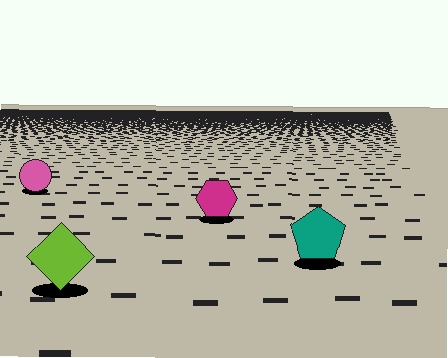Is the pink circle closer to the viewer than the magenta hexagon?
No. The magenta hexagon is closer — you can tell from the texture gradient: the ground texture is coarser near it.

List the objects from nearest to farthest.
From nearest to farthest: the lime diamond, the teal pentagon, the magenta hexagon, the pink circle.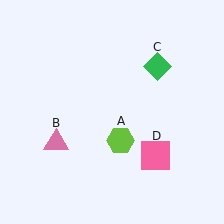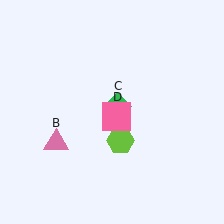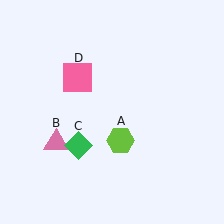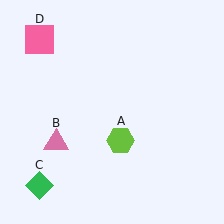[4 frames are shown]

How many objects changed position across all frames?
2 objects changed position: green diamond (object C), pink square (object D).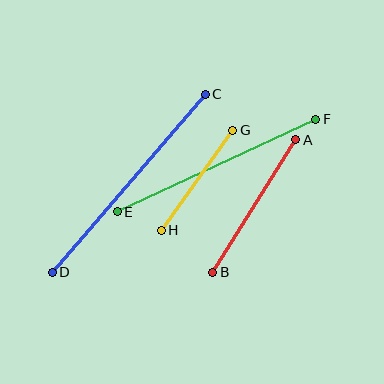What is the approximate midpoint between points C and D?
The midpoint is at approximately (129, 183) pixels.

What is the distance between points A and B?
The distance is approximately 156 pixels.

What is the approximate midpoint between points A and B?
The midpoint is at approximately (254, 206) pixels.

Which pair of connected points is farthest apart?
Points C and D are farthest apart.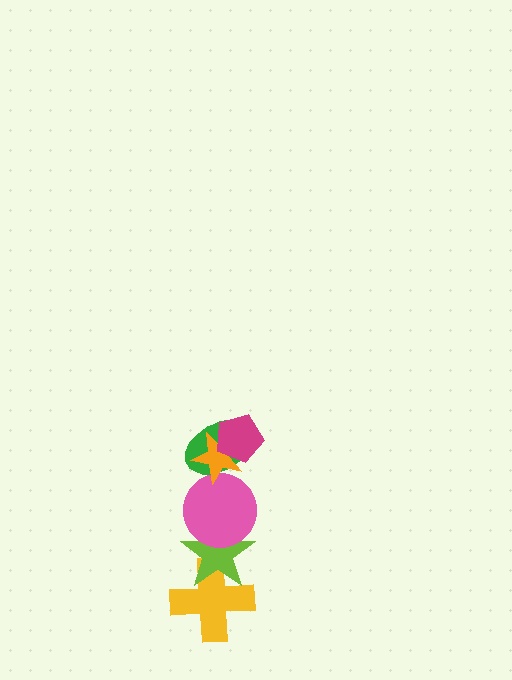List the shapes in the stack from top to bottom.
From top to bottom: the magenta pentagon, the orange star, the green ellipse, the pink circle, the lime star, the yellow cross.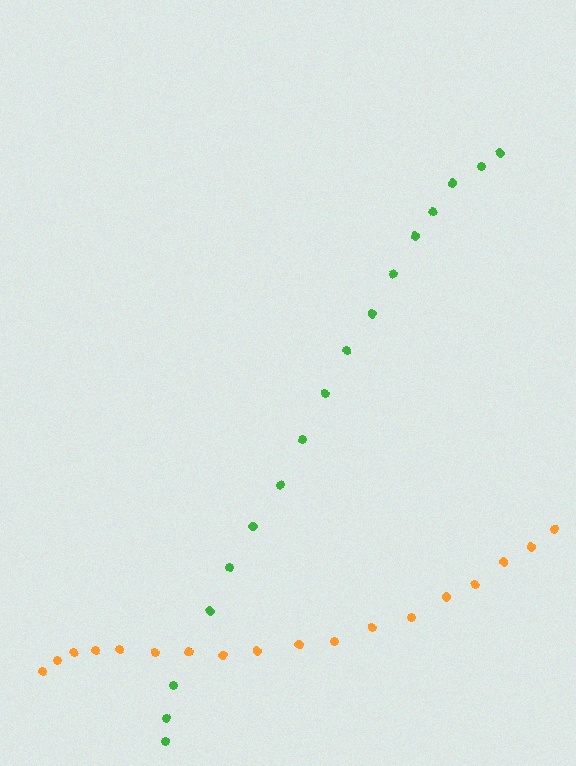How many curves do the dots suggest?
There are 2 distinct paths.